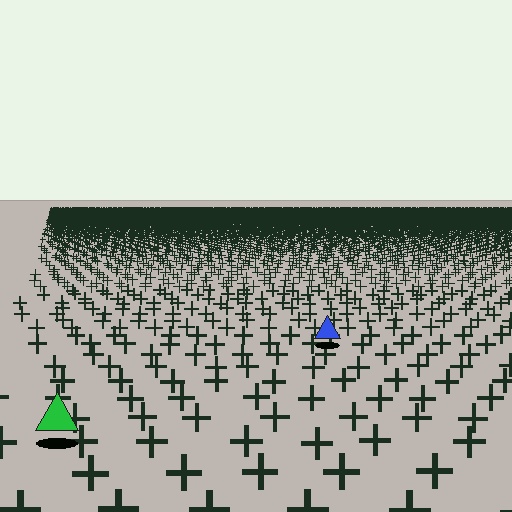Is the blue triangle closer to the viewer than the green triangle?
No. The green triangle is closer — you can tell from the texture gradient: the ground texture is coarser near it.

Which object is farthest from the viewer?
The blue triangle is farthest from the viewer. It appears smaller and the ground texture around it is denser.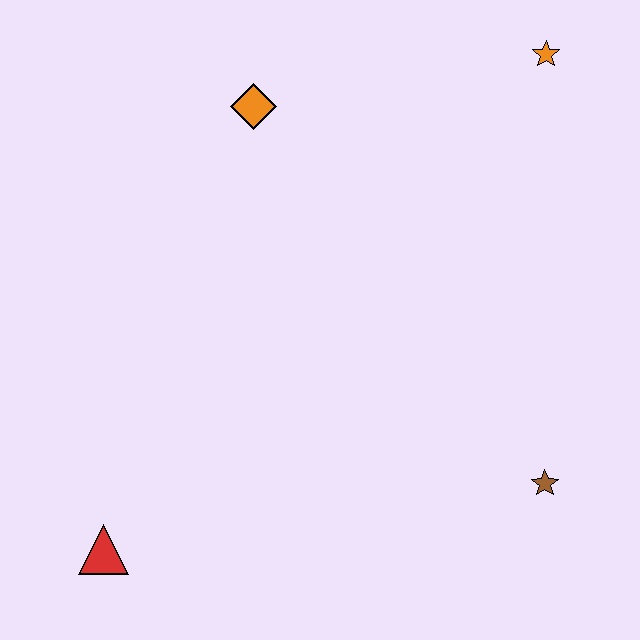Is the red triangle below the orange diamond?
Yes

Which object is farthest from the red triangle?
The orange star is farthest from the red triangle.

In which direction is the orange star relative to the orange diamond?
The orange star is to the right of the orange diamond.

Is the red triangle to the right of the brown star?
No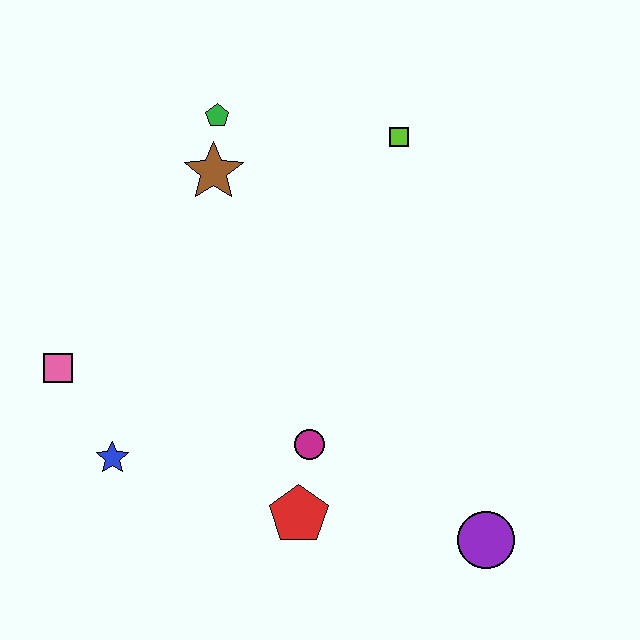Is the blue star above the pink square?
No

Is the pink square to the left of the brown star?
Yes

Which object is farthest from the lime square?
The blue star is farthest from the lime square.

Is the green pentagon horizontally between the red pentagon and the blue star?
Yes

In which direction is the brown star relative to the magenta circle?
The brown star is above the magenta circle.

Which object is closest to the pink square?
The blue star is closest to the pink square.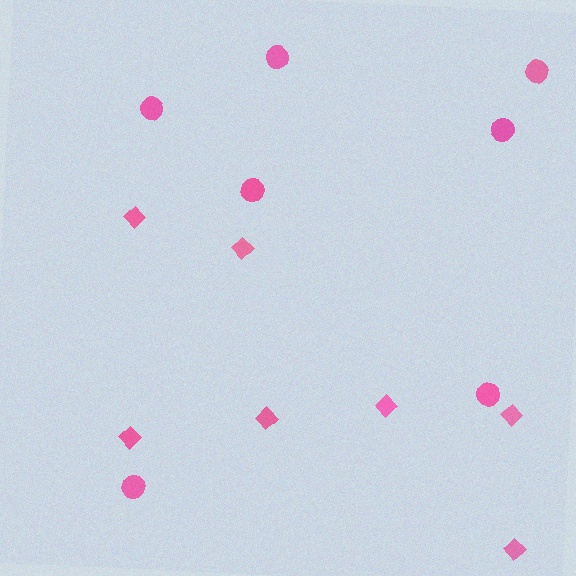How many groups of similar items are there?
There are 2 groups: one group of circles (7) and one group of diamonds (7).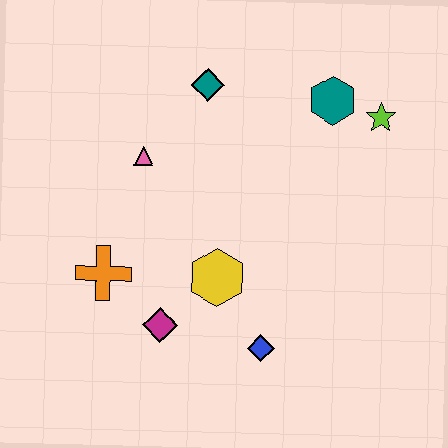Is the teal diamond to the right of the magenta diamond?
Yes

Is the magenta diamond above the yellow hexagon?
No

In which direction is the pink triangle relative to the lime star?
The pink triangle is to the left of the lime star.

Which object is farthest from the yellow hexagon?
The lime star is farthest from the yellow hexagon.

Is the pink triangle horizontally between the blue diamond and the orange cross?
Yes